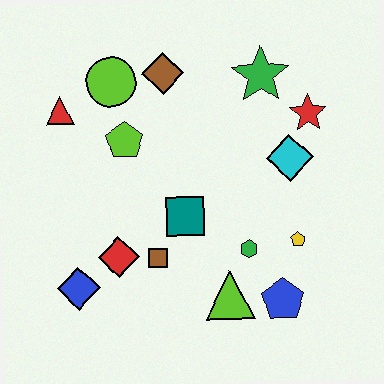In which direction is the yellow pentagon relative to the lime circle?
The yellow pentagon is to the right of the lime circle.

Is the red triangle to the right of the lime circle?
No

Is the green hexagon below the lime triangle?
No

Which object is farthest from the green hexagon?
The red triangle is farthest from the green hexagon.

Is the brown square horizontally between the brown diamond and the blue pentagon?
No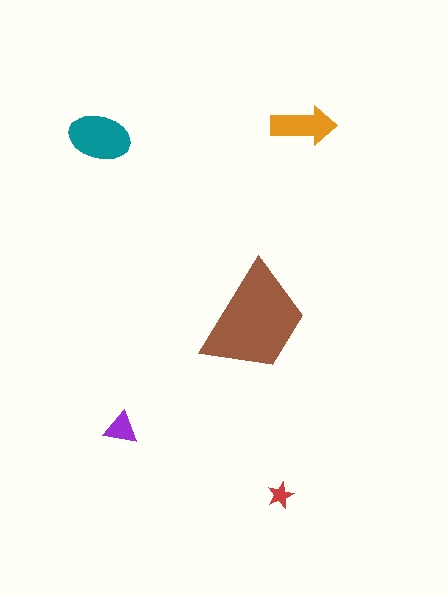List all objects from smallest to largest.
The red star, the purple triangle, the orange arrow, the teal ellipse, the brown trapezoid.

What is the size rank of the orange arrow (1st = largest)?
3rd.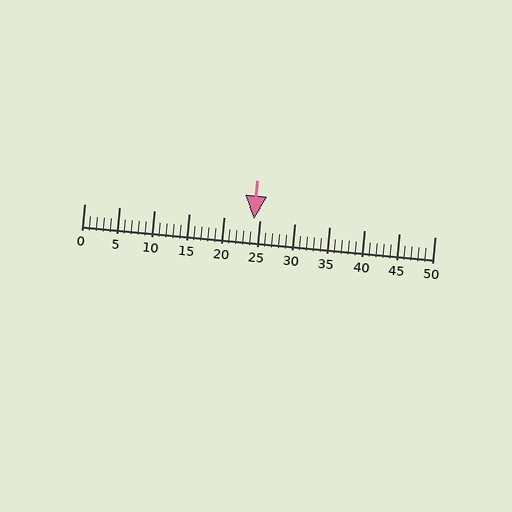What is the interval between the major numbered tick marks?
The major tick marks are spaced 5 units apart.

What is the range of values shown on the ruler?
The ruler shows values from 0 to 50.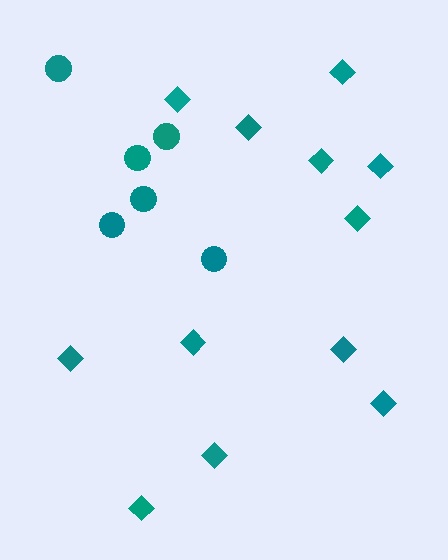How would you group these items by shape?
There are 2 groups: one group of diamonds (12) and one group of circles (6).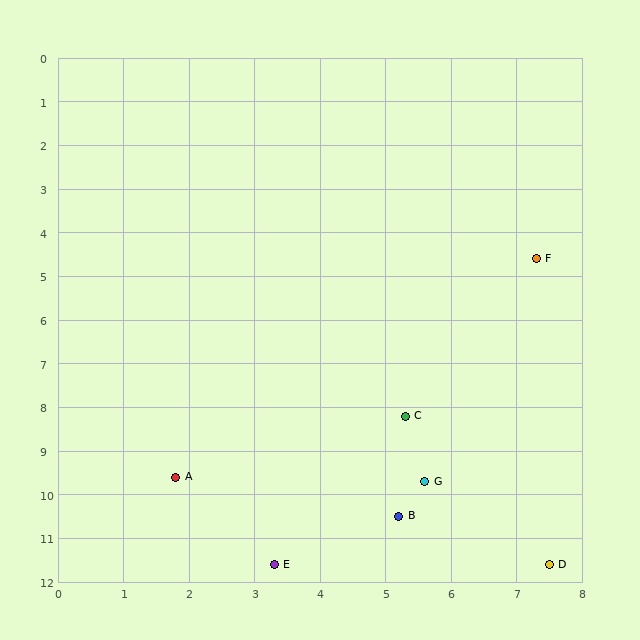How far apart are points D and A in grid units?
Points D and A are about 6.0 grid units apart.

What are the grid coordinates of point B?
Point B is at approximately (5.2, 10.5).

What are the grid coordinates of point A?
Point A is at approximately (1.8, 9.6).